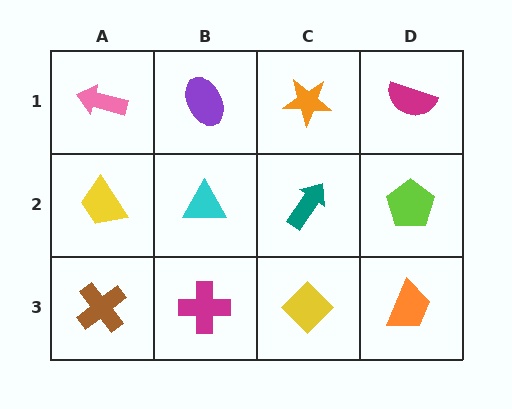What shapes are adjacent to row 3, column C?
A teal arrow (row 2, column C), a magenta cross (row 3, column B), an orange trapezoid (row 3, column D).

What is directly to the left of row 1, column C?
A purple ellipse.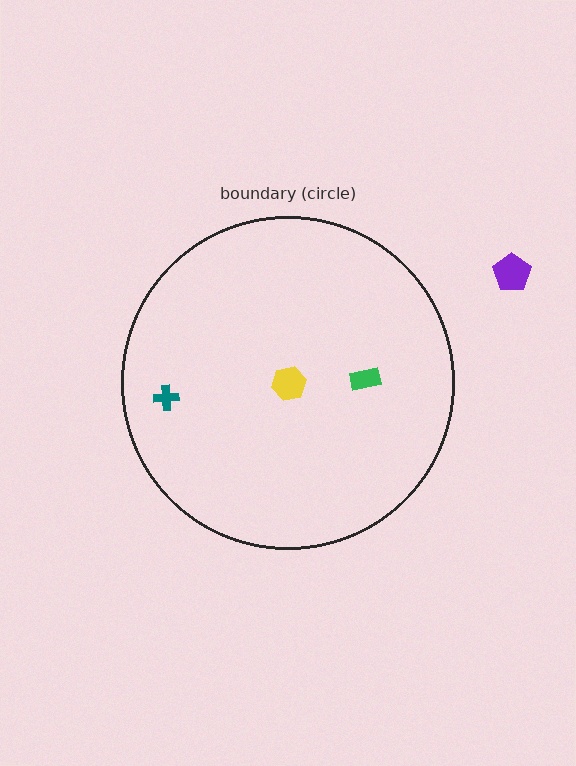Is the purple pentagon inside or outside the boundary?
Outside.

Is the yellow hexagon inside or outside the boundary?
Inside.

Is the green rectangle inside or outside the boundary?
Inside.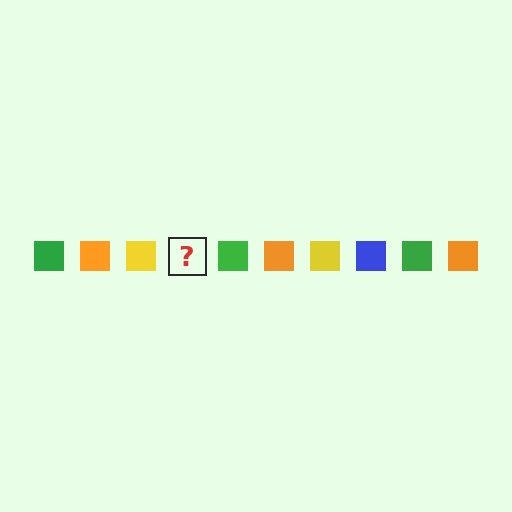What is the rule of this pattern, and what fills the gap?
The rule is that the pattern cycles through green, orange, yellow, blue squares. The gap should be filled with a blue square.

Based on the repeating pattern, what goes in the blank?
The blank should be a blue square.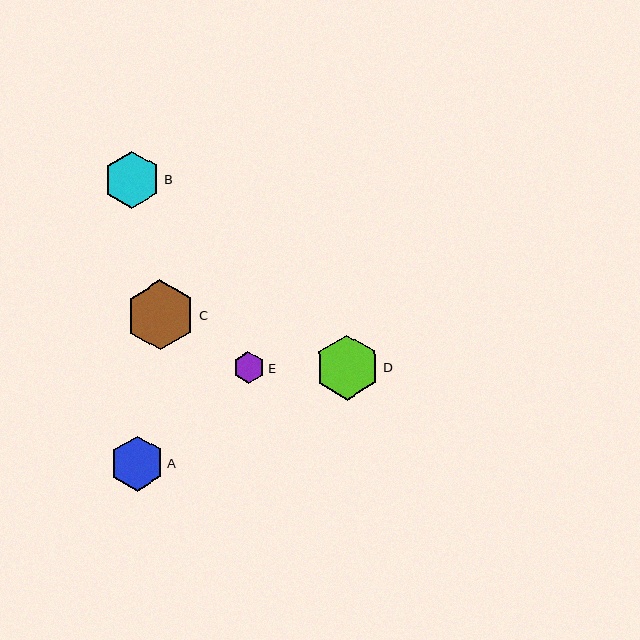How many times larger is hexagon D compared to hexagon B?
Hexagon D is approximately 1.1 times the size of hexagon B.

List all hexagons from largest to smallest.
From largest to smallest: C, D, B, A, E.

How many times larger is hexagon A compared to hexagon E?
Hexagon A is approximately 1.7 times the size of hexagon E.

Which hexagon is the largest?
Hexagon C is the largest with a size of approximately 70 pixels.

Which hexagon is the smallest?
Hexagon E is the smallest with a size of approximately 32 pixels.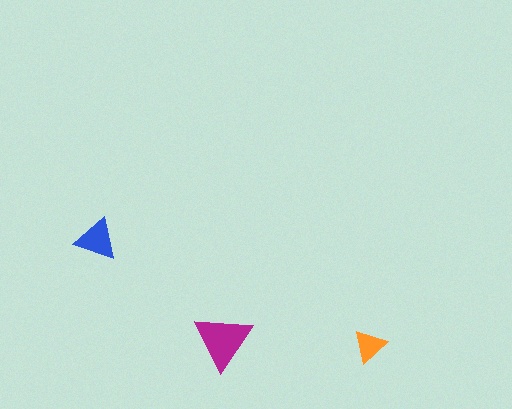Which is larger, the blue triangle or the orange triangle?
The blue one.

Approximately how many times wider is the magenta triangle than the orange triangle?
About 1.5 times wider.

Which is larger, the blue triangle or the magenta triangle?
The magenta one.